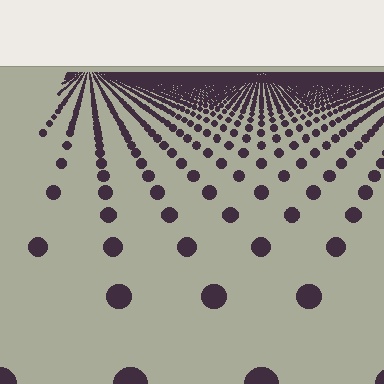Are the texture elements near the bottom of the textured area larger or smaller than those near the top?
Larger. Near the bottom, elements are closer to the viewer and appear at a bigger on-screen size.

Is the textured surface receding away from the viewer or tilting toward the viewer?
The surface is receding away from the viewer. Texture elements get smaller and denser toward the top.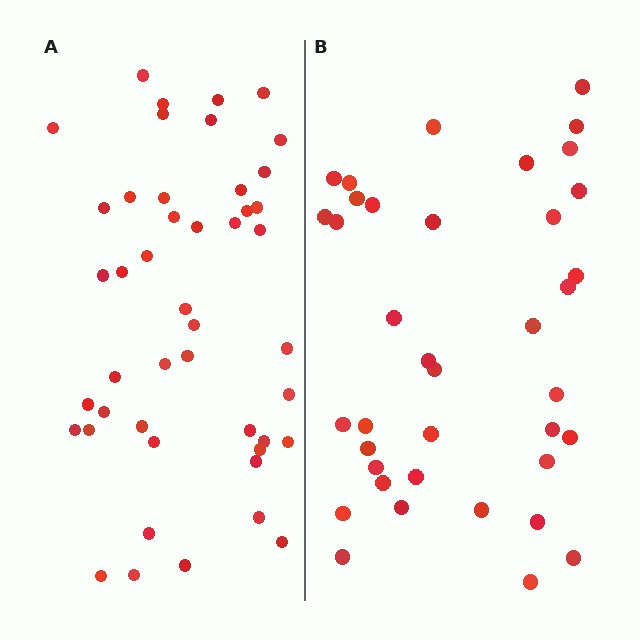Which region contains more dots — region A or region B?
Region A (the left region) has more dots.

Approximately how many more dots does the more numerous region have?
Region A has roughly 8 or so more dots than region B.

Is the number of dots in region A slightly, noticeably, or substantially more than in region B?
Region A has only slightly more — the two regions are fairly close. The ratio is roughly 1.2 to 1.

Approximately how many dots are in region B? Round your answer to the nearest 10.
About 40 dots. (The exact count is 38, which rounds to 40.)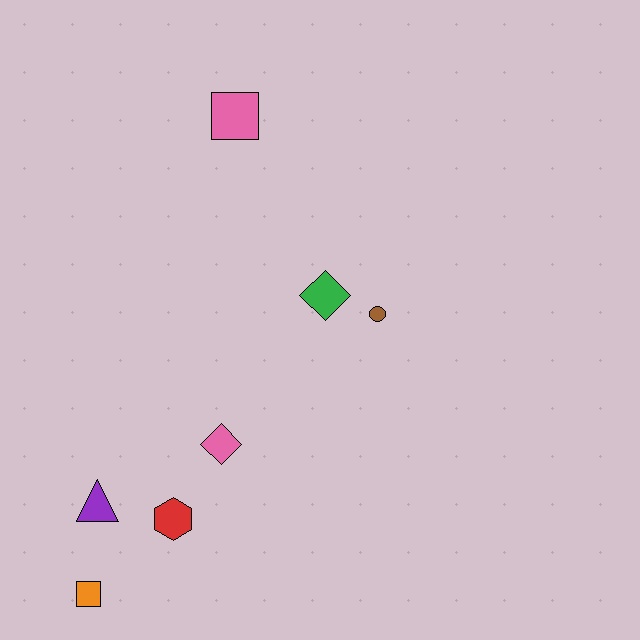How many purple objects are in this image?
There is 1 purple object.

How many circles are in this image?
There is 1 circle.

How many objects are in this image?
There are 7 objects.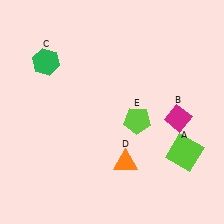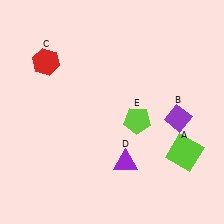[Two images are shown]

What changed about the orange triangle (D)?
In Image 1, D is orange. In Image 2, it changed to purple.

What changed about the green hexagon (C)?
In Image 1, C is green. In Image 2, it changed to red.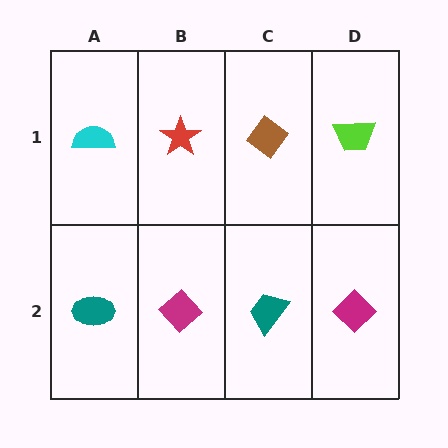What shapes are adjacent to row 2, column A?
A cyan semicircle (row 1, column A), a magenta diamond (row 2, column B).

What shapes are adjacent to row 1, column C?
A teal trapezoid (row 2, column C), a red star (row 1, column B), a lime trapezoid (row 1, column D).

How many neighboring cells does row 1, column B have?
3.